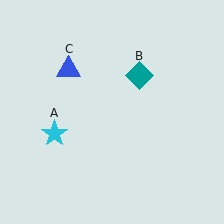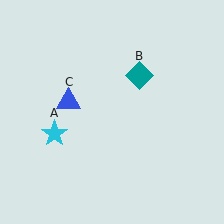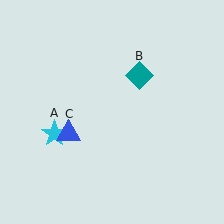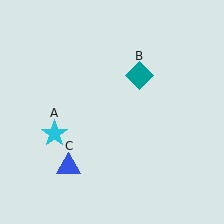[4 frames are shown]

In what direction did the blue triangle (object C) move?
The blue triangle (object C) moved down.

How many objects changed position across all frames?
1 object changed position: blue triangle (object C).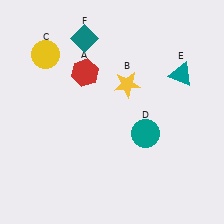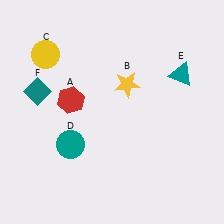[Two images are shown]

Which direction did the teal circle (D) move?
The teal circle (D) moved left.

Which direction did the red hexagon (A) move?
The red hexagon (A) moved down.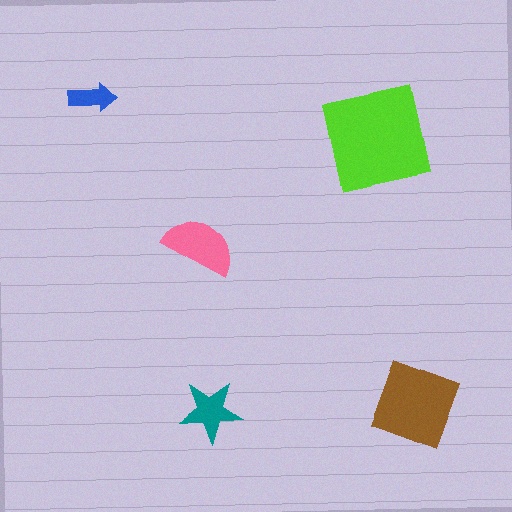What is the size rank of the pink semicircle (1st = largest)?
3rd.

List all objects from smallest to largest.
The blue arrow, the teal star, the pink semicircle, the brown diamond, the lime square.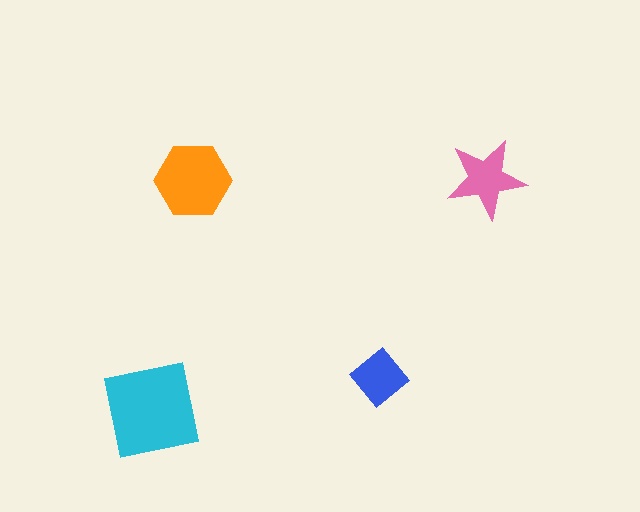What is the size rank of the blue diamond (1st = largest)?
4th.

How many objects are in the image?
There are 4 objects in the image.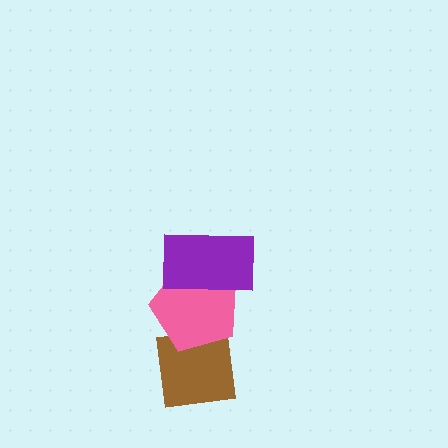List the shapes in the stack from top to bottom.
From top to bottom: the purple rectangle, the pink pentagon, the brown square.